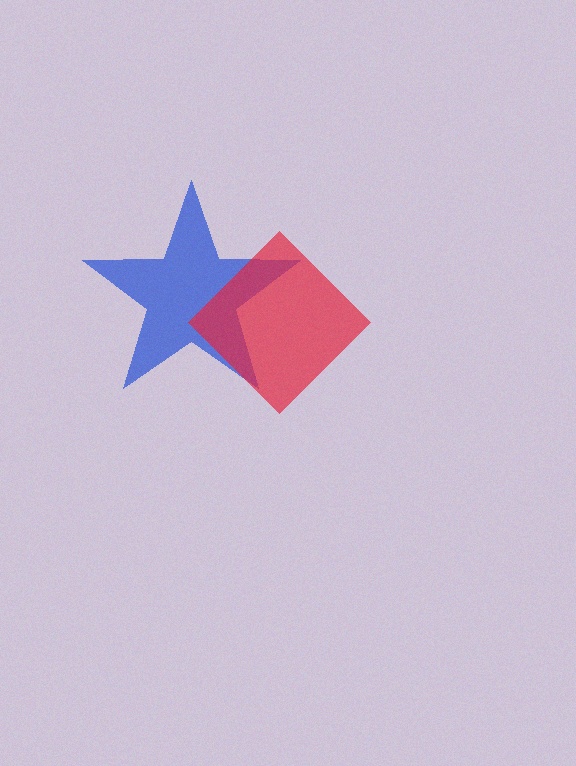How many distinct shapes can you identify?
There are 2 distinct shapes: a blue star, a red diamond.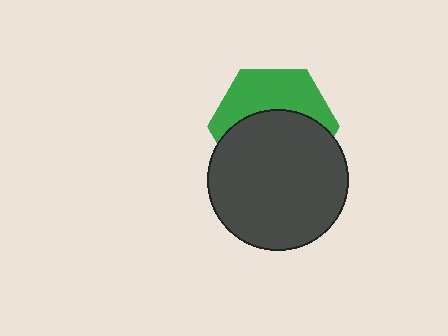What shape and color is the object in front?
The object in front is a dark gray circle.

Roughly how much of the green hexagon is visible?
A small part of it is visible (roughly 43%).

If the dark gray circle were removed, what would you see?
You would see the complete green hexagon.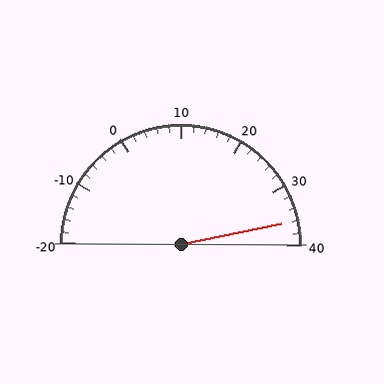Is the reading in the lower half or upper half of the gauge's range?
The reading is in the upper half of the range (-20 to 40).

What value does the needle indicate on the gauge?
The needle indicates approximately 36.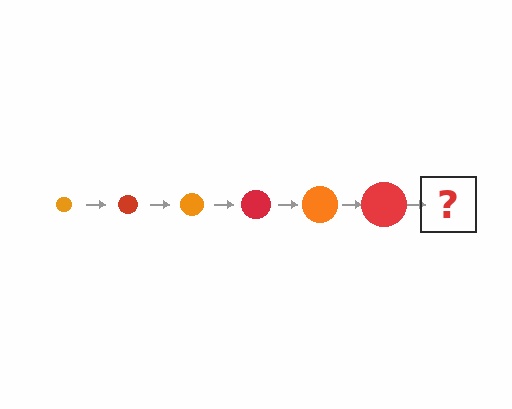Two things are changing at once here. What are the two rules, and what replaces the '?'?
The two rules are that the circle grows larger each step and the color cycles through orange and red. The '?' should be an orange circle, larger than the previous one.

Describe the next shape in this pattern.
It should be an orange circle, larger than the previous one.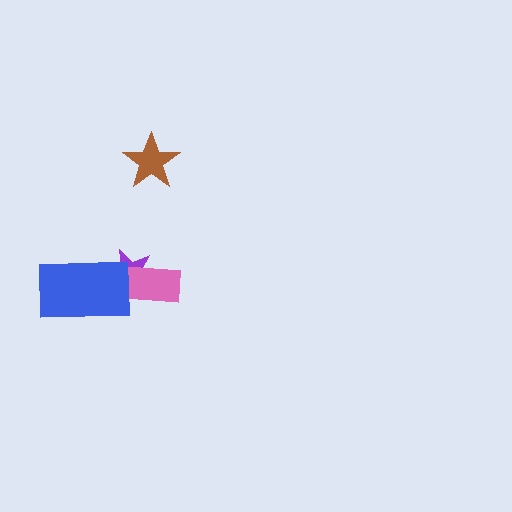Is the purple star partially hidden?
Yes, it is partially covered by another shape.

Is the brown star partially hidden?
No, no other shape covers it.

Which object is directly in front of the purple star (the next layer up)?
The pink rectangle is directly in front of the purple star.